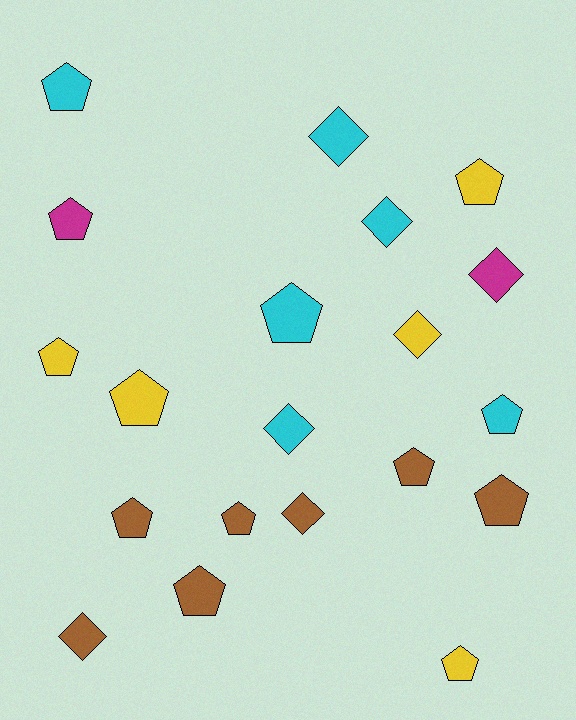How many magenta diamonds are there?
There is 1 magenta diamond.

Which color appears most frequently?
Brown, with 7 objects.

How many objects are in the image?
There are 20 objects.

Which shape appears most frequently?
Pentagon, with 13 objects.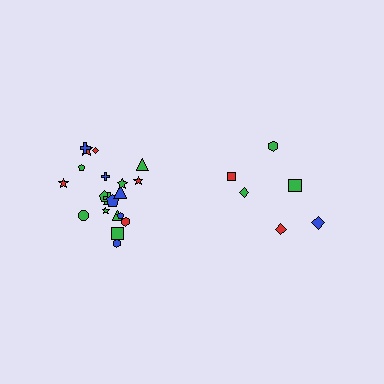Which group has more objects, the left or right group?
The left group.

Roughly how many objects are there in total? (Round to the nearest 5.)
Roughly 30 objects in total.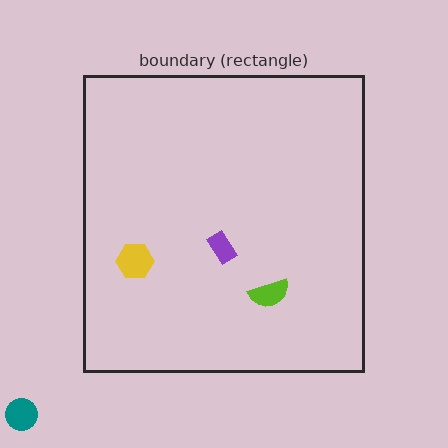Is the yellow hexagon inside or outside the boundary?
Inside.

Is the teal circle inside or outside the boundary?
Outside.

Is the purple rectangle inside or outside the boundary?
Inside.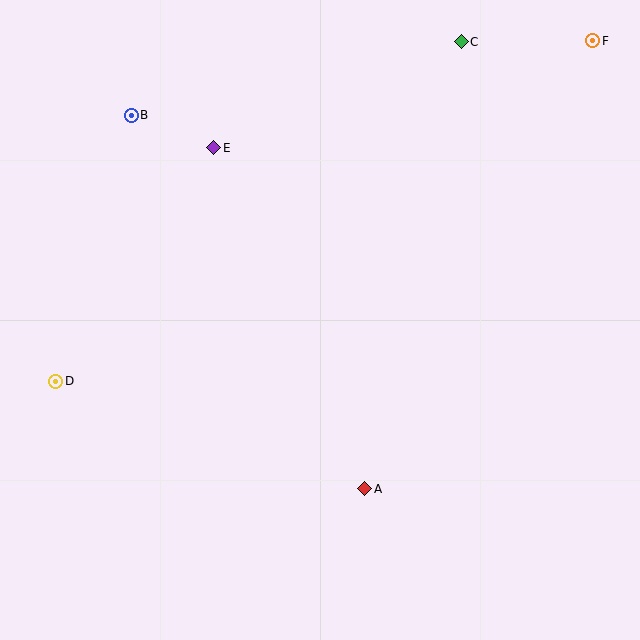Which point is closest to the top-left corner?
Point B is closest to the top-left corner.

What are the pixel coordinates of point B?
Point B is at (131, 115).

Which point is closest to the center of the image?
Point A at (365, 489) is closest to the center.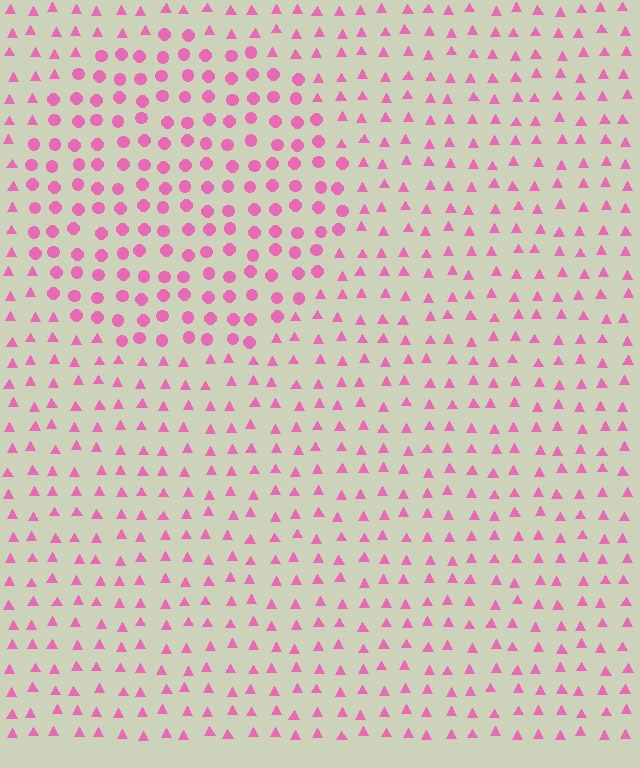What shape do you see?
I see a circle.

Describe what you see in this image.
The image is filled with small pink elements arranged in a uniform grid. A circle-shaped region contains circles, while the surrounding area contains triangles. The boundary is defined purely by the change in element shape.